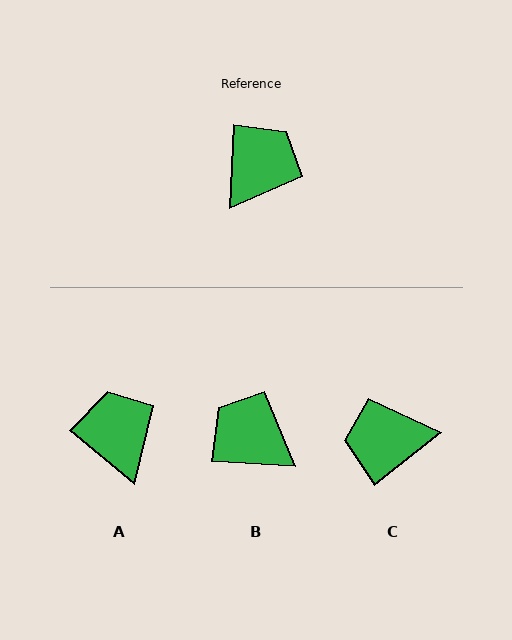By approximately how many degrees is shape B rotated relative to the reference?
Approximately 90 degrees counter-clockwise.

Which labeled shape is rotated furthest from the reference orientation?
C, about 131 degrees away.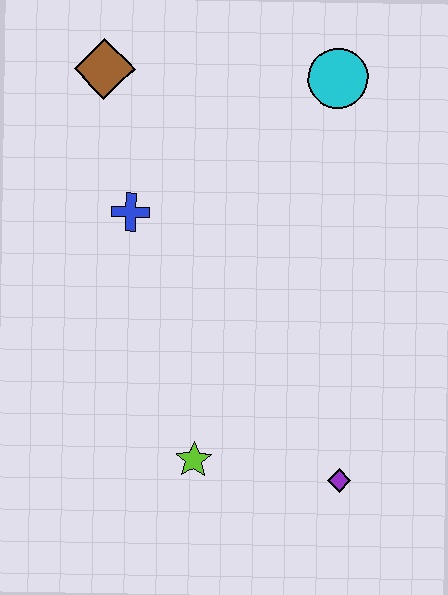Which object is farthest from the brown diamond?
The purple diamond is farthest from the brown diamond.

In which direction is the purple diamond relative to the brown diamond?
The purple diamond is below the brown diamond.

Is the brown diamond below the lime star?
No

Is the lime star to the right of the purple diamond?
No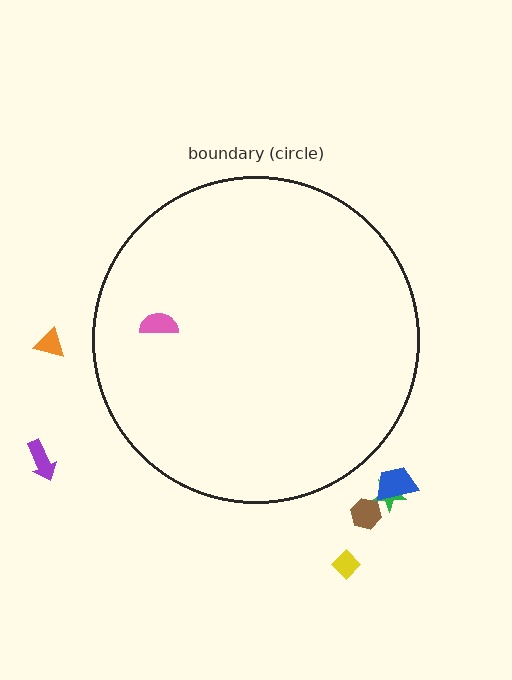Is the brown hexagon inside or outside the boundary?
Outside.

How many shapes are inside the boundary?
1 inside, 6 outside.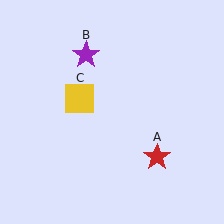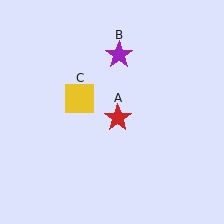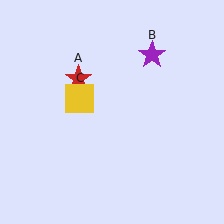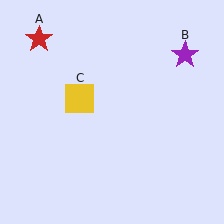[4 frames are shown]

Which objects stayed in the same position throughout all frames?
Yellow square (object C) remained stationary.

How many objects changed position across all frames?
2 objects changed position: red star (object A), purple star (object B).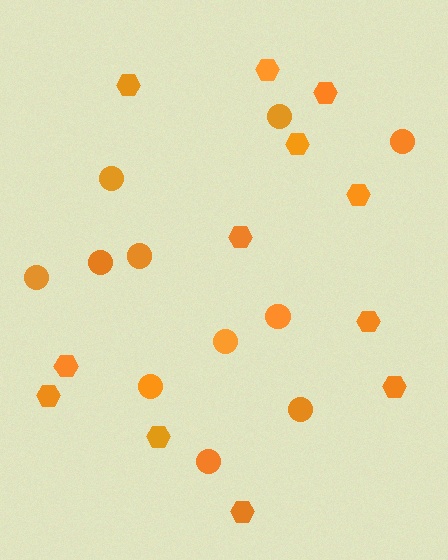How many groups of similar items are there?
There are 2 groups: one group of circles (11) and one group of hexagons (12).